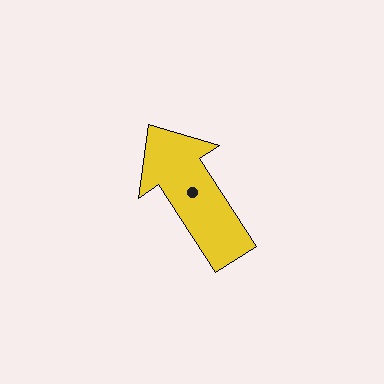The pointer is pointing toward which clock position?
Roughly 11 o'clock.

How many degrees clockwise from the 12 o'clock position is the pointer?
Approximately 327 degrees.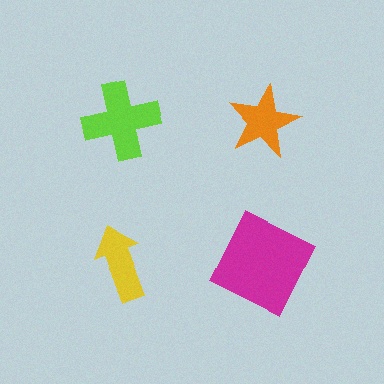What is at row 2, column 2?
A magenta square.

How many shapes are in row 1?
2 shapes.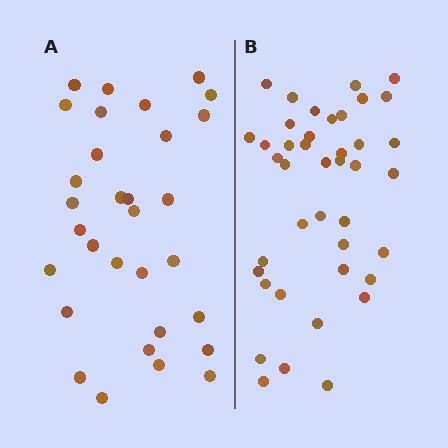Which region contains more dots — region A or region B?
Region B (the right region) has more dots.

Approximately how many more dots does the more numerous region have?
Region B has roughly 10 or so more dots than region A.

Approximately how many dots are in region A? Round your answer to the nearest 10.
About 30 dots. (The exact count is 31, which rounds to 30.)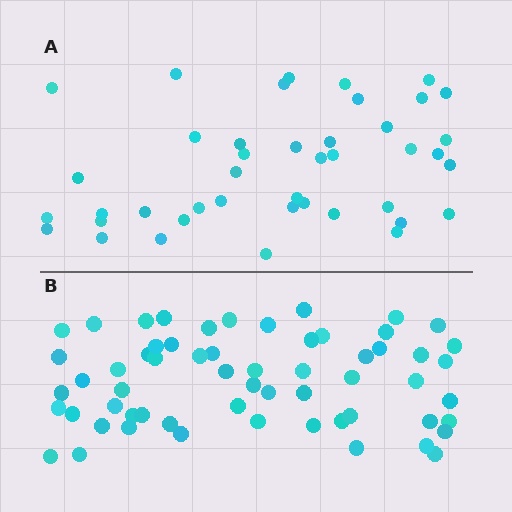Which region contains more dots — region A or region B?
Region B (the bottom region) has more dots.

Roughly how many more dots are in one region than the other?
Region B has approximately 20 more dots than region A.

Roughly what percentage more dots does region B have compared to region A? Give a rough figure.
About 45% more.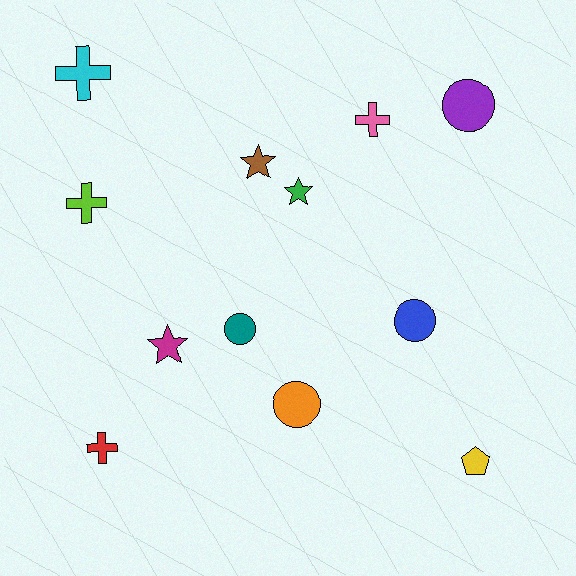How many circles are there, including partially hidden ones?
There are 4 circles.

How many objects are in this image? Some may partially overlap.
There are 12 objects.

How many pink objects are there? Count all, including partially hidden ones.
There is 1 pink object.